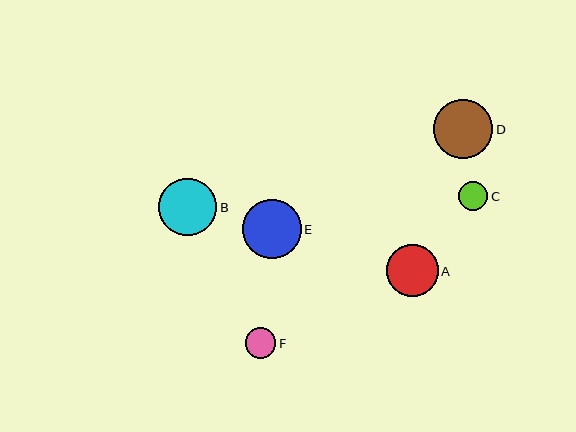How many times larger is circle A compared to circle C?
Circle A is approximately 1.8 times the size of circle C.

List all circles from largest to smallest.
From largest to smallest: D, E, B, A, F, C.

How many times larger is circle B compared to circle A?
Circle B is approximately 1.1 times the size of circle A.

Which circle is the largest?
Circle D is the largest with a size of approximately 59 pixels.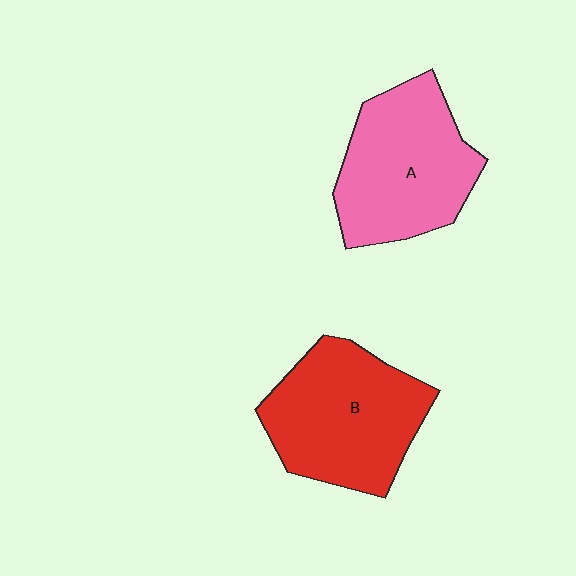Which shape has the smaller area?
Shape A (pink).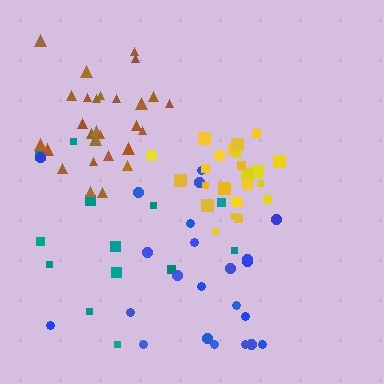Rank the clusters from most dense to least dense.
yellow, brown, blue, teal.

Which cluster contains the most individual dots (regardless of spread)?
Brown (28).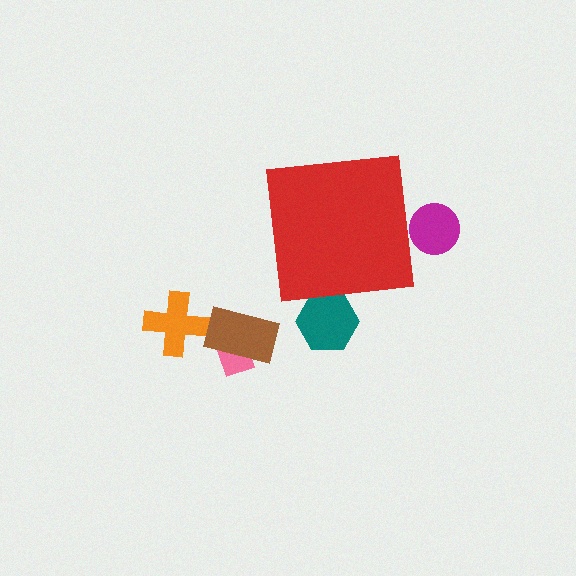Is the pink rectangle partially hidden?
No, the pink rectangle is fully visible.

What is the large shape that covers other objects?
A red square.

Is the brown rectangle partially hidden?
No, the brown rectangle is fully visible.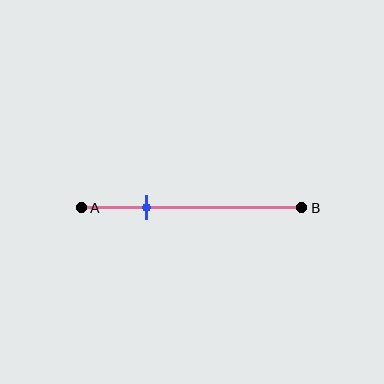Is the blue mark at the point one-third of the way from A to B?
No, the mark is at about 30% from A, not at the 33% one-third point.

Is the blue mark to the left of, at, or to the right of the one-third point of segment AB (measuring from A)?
The blue mark is to the left of the one-third point of segment AB.